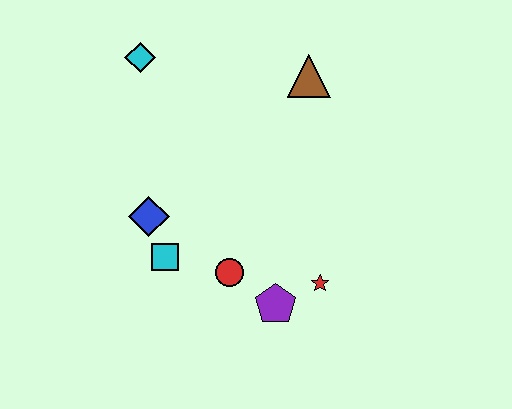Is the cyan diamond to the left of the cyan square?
Yes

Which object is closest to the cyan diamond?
The blue diamond is closest to the cyan diamond.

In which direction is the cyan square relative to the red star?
The cyan square is to the left of the red star.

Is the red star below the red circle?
Yes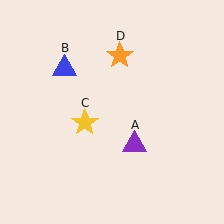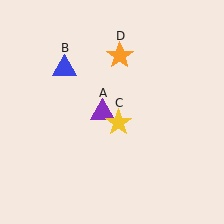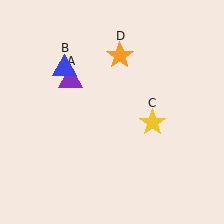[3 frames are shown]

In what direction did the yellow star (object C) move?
The yellow star (object C) moved right.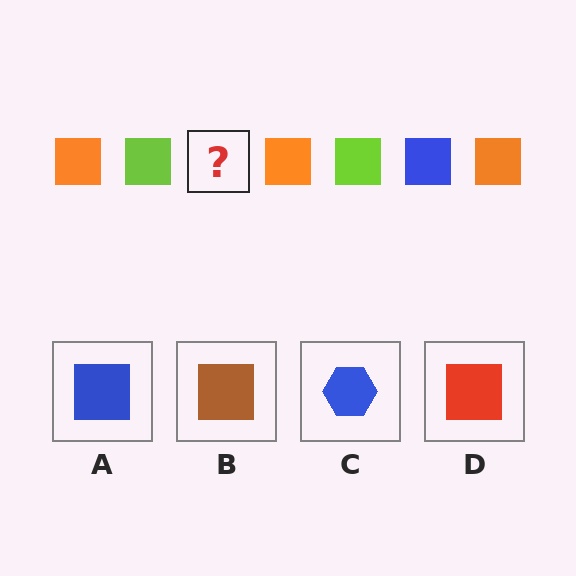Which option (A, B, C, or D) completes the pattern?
A.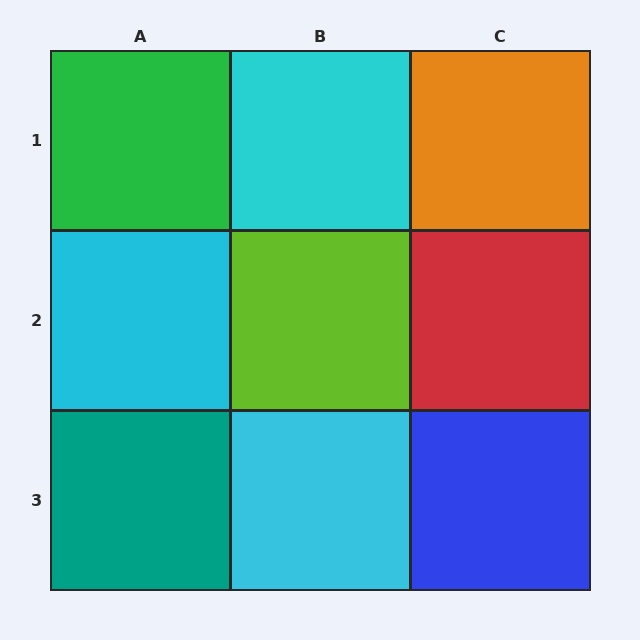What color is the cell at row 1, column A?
Green.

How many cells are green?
1 cell is green.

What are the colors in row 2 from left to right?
Cyan, lime, red.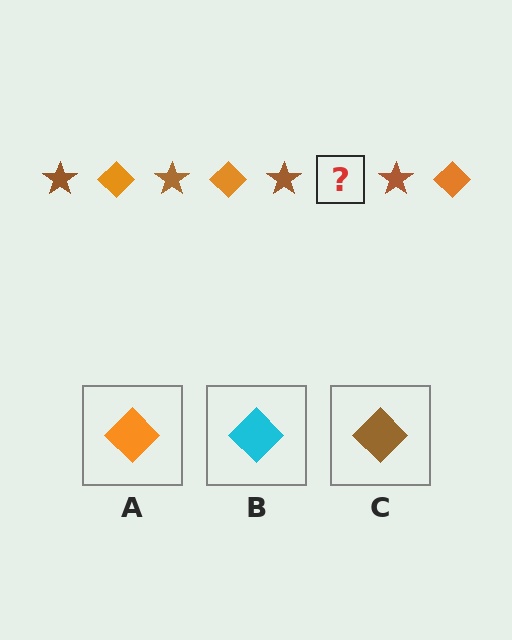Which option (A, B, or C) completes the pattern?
A.